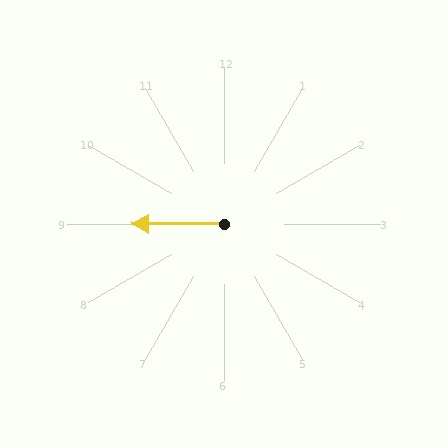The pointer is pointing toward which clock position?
Roughly 9 o'clock.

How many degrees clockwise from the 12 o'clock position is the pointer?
Approximately 270 degrees.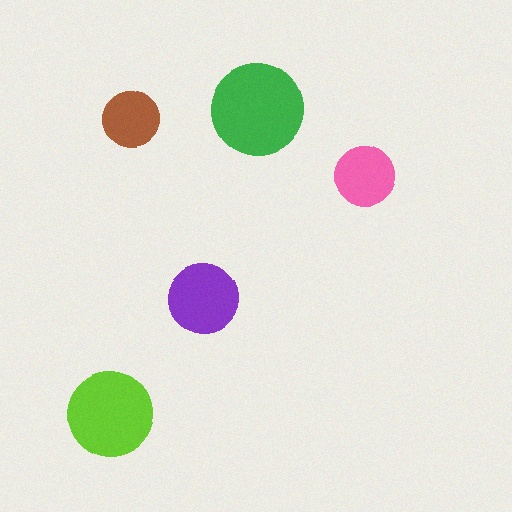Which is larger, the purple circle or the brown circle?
The purple one.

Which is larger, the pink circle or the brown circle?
The pink one.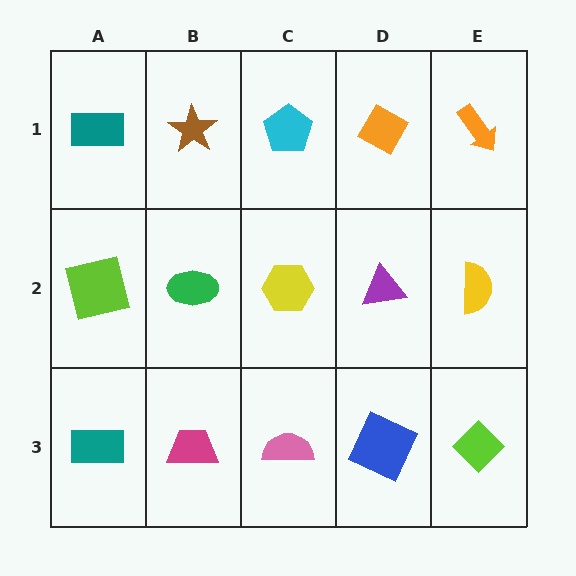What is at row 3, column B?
A magenta trapezoid.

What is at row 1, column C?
A cyan pentagon.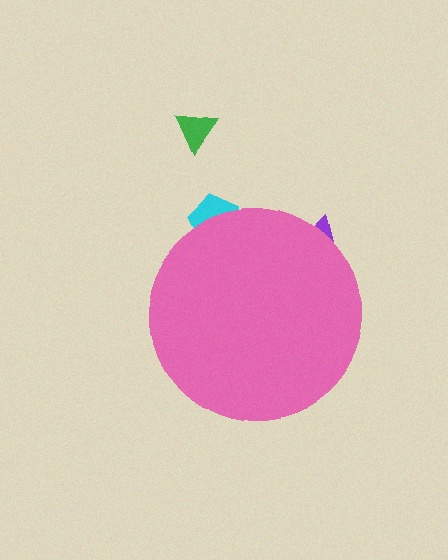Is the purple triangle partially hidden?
Yes, the purple triangle is partially hidden behind the pink circle.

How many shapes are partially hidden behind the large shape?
2 shapes are partially hidden.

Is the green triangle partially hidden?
No, the green triangle is fully visible.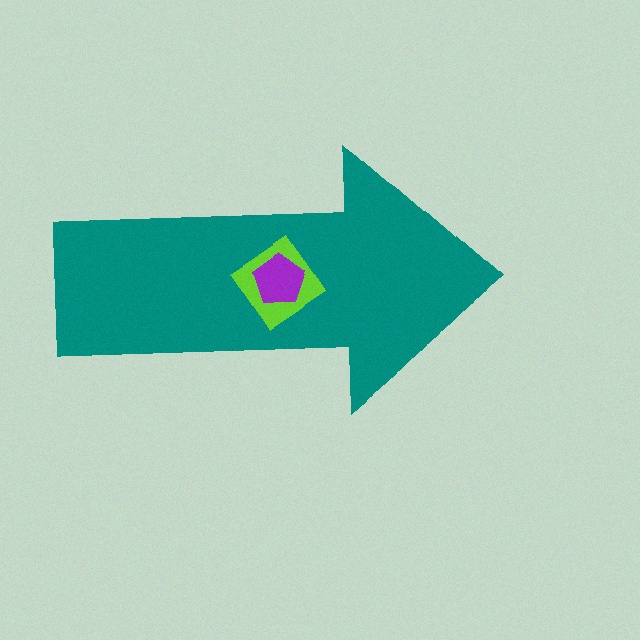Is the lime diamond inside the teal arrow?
Yes.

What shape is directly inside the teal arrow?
The lime diamond.